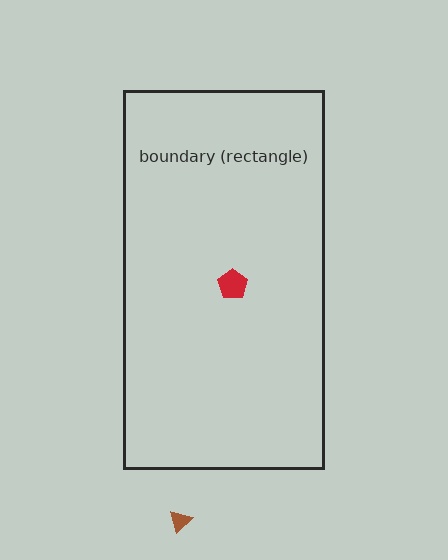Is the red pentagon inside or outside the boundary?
Inside.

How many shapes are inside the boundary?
1 inside, 1 outside.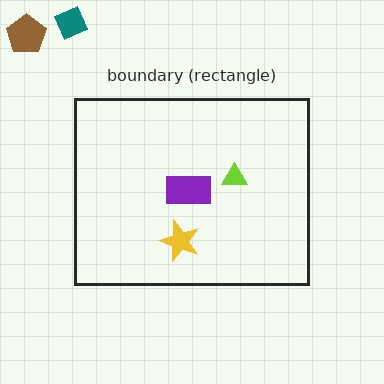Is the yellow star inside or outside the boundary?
Inside.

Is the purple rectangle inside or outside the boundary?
Inside.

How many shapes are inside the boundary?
3 inside, 2 outside.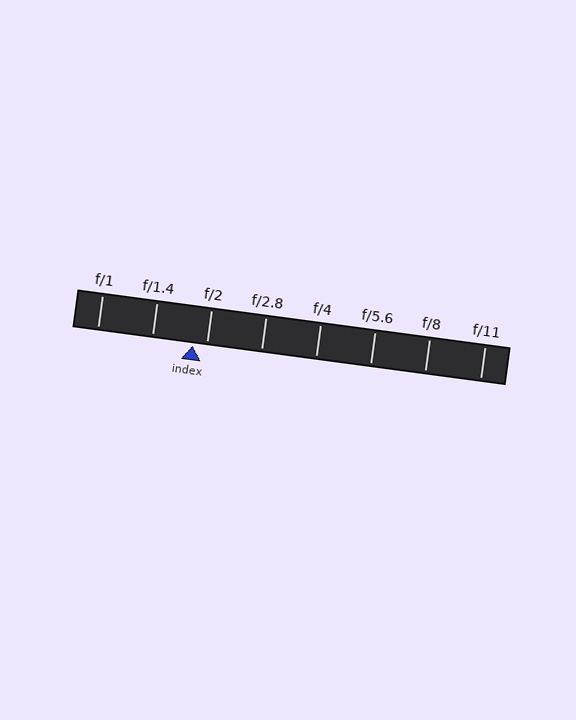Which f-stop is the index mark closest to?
The index mark is closest to f/2.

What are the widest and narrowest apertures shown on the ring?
The widest aperture shown is f/1 and the narrowest is f/11.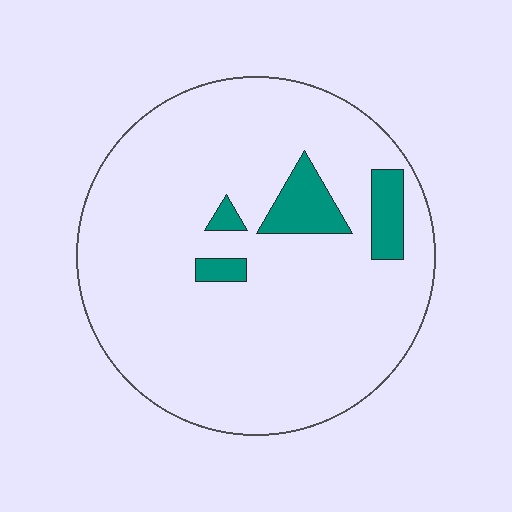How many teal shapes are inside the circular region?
4.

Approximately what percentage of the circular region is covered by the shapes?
Approximately 10%.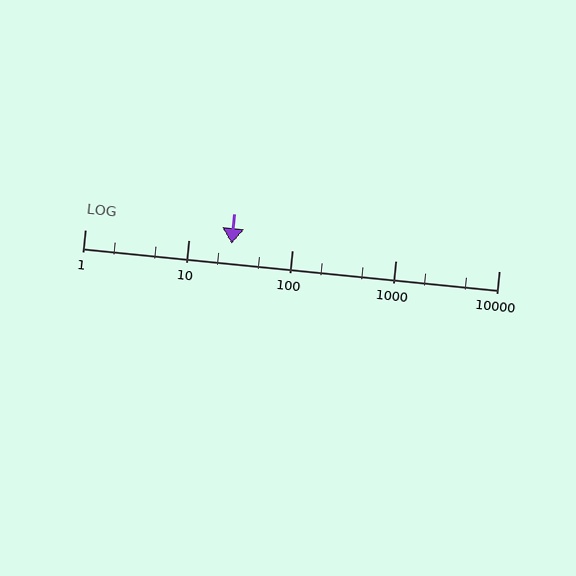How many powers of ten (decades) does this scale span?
The scale spans 4 decades, from 1 to 10000.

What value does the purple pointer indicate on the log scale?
The pointer indicates approximately 26.